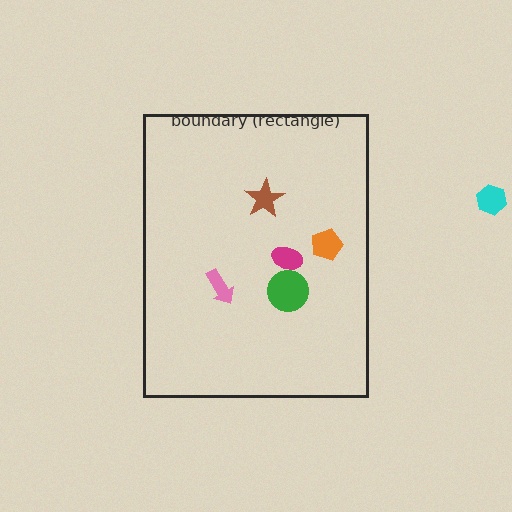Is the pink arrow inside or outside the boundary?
Inside.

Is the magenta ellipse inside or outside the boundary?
Inside.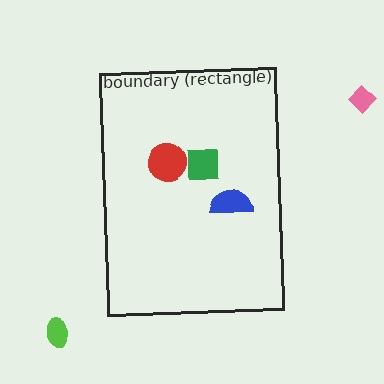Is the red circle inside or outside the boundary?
Inside.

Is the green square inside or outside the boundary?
Inside.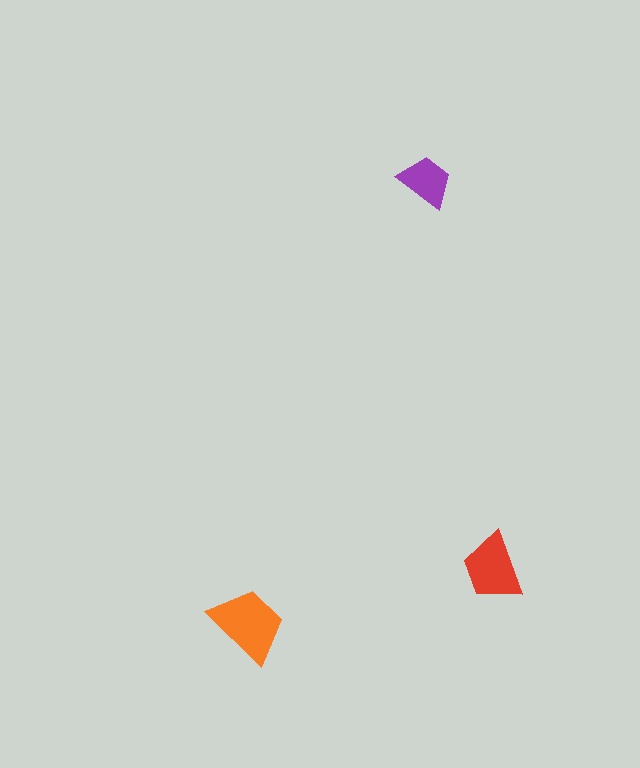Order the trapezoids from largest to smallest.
the orange one, the red one, the purple one.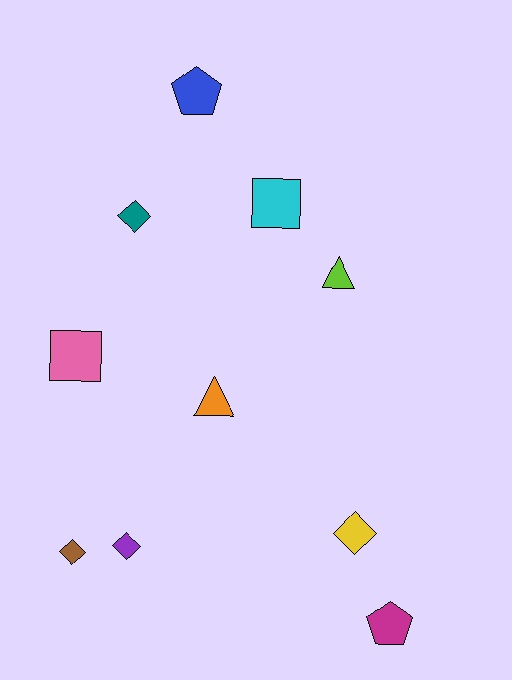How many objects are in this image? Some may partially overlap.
There are 10 objects.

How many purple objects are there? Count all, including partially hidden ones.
There is 1 purple object.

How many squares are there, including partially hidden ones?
There are 2 squares.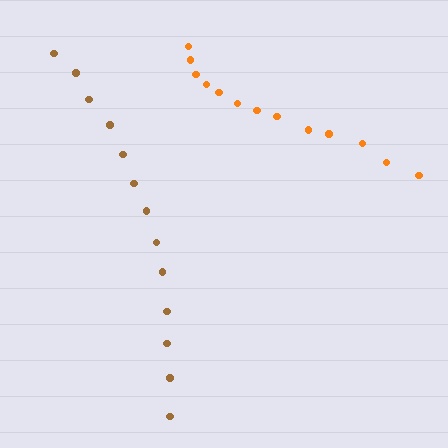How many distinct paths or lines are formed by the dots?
There are 2 distinct paths.